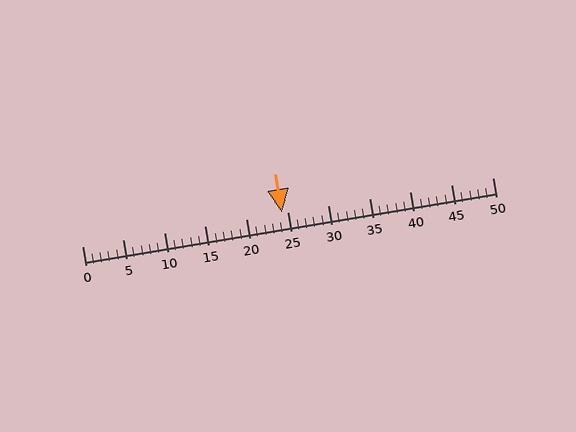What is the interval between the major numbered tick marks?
The major tick marks are spaced 5 units apart.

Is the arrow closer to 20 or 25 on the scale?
The arrow is closer to 25.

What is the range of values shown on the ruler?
The ruler shows values from 0 to 50.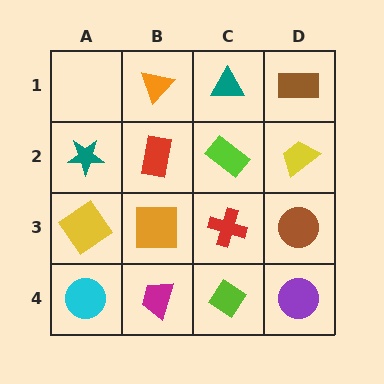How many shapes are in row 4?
4 shapes.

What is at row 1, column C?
A teal triangle.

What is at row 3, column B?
An orange square.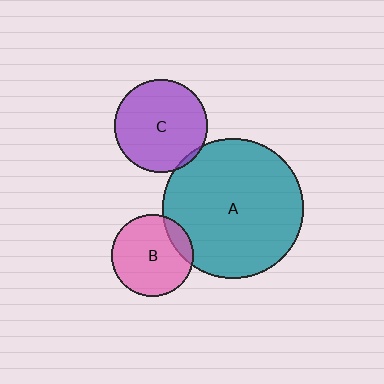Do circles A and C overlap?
Yes.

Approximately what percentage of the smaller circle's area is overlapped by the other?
Approximately 5%.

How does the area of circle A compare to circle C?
Approximately 2.3 times.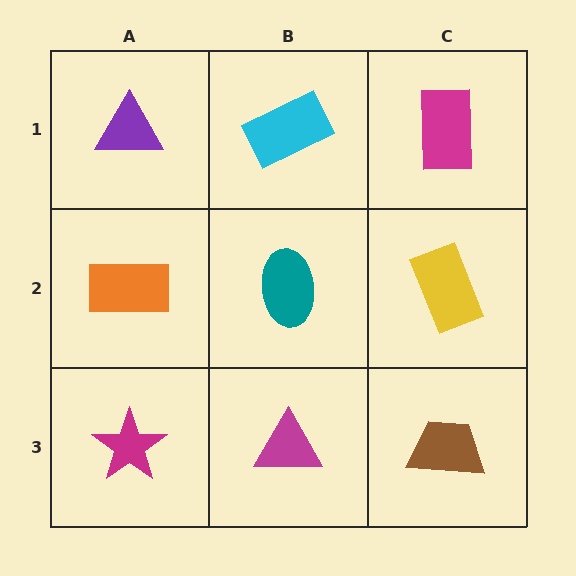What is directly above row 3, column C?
A yellow rectangle.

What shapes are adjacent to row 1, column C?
A yellow rectangle (row 2, column C), a cyan rectangle (row 1, column B).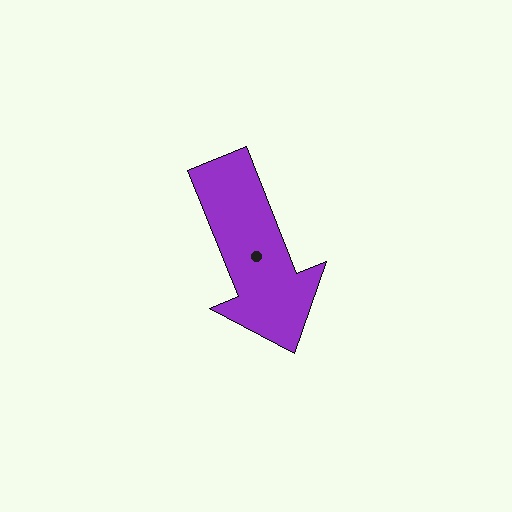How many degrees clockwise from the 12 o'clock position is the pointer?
Approximately 158 degrees.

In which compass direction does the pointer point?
South.